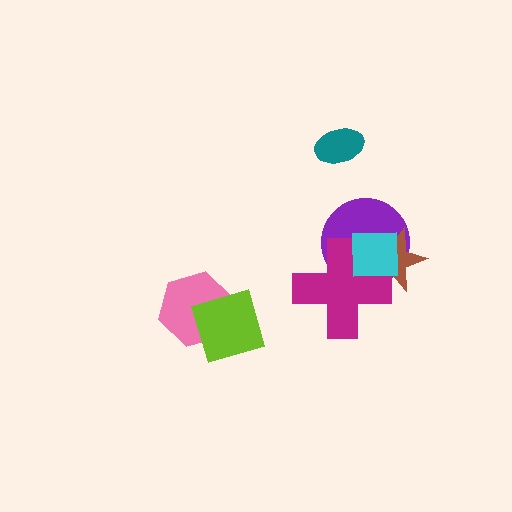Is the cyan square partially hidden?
No, no other shape covers it.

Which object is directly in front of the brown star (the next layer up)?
The magenta cross is directly in front of the brown star.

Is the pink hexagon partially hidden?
Yes, it is partially covered by another shape.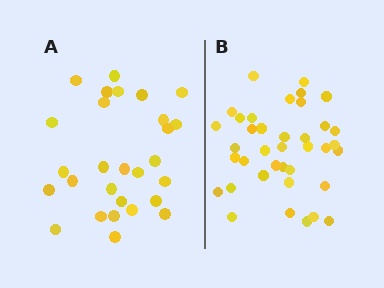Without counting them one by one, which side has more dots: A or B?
Region B (the right region) has more dots.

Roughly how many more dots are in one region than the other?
Region B has roughly 10 or so more dots than region A.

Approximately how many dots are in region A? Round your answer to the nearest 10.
About 30 dots. (The exact count is 28, which rounds to 30.)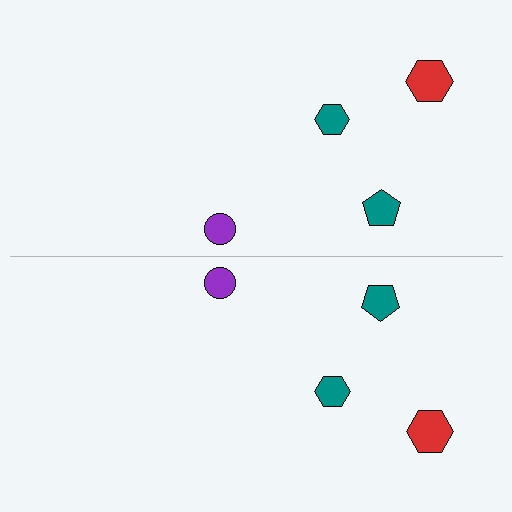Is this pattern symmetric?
Yes, this pattern has bilateral (reflection) symmetry.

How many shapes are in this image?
There are 8 shapes in this image.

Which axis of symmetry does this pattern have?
The pattern has a horizontal axis of symmetry running through the center of the image.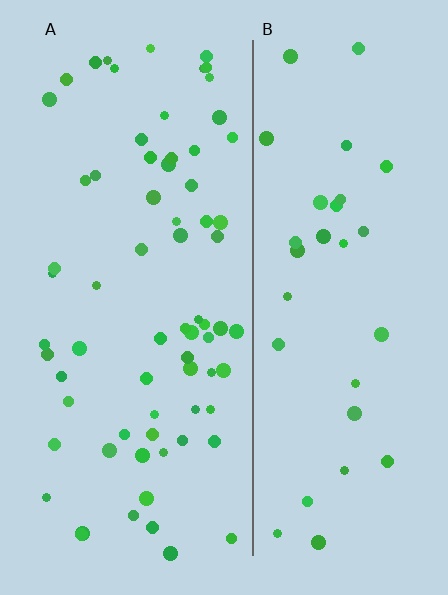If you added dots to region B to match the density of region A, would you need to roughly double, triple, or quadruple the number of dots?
Approximately double.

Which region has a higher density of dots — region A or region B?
A (the left).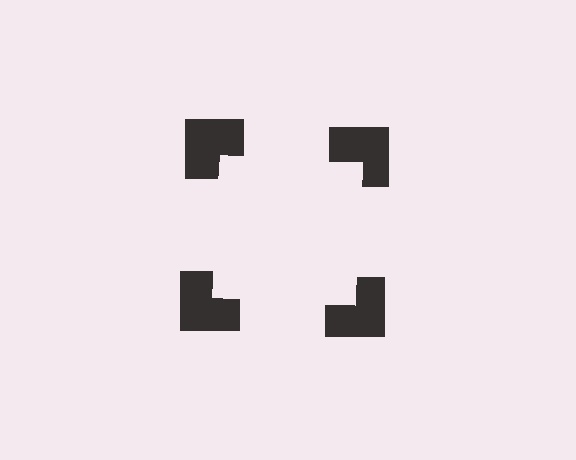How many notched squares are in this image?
There are 4 — one at each vertex of the illusory square.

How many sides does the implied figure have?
4 sides.